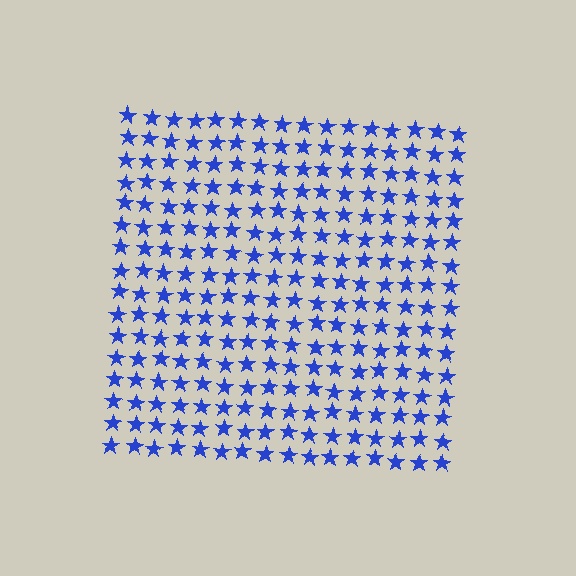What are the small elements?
The small elements are stars.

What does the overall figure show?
The overall figure shows a square.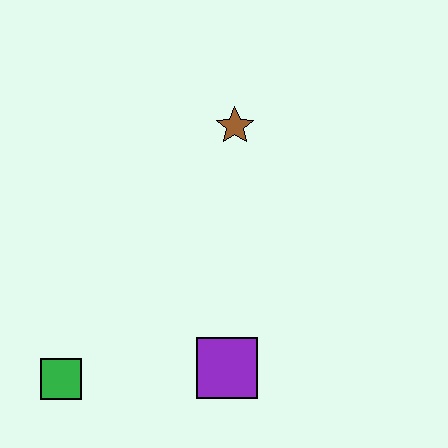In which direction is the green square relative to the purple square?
The green square is to the left of the purple square.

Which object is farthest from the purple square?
The brown star is farthest from the purple square.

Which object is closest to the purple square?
The green square is closest to the purple square.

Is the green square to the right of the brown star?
No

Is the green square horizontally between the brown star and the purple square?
No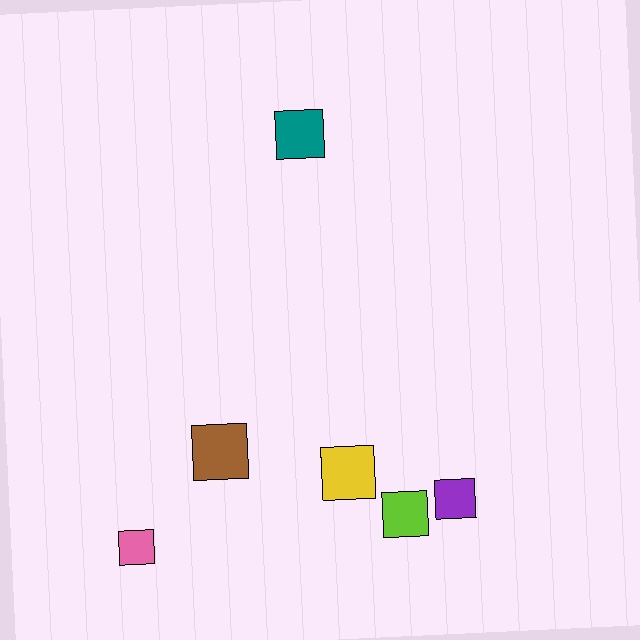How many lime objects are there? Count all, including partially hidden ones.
There is 1 lime object.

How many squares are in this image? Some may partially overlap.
There are 6 squares.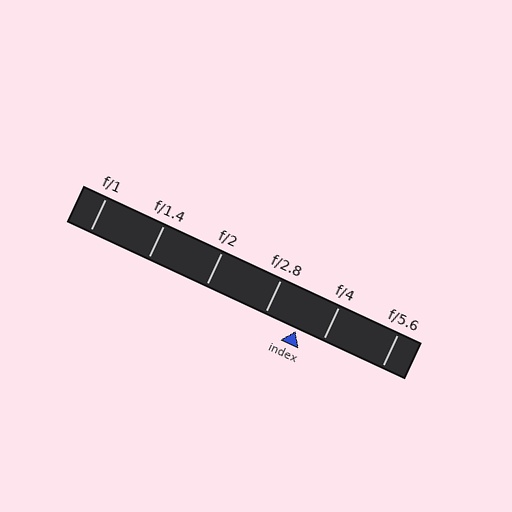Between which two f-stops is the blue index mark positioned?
The index mark is between f/2.8 and f/4.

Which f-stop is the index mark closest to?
The index mark is closest to f/4.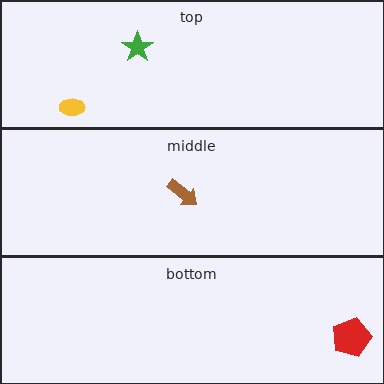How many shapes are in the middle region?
1.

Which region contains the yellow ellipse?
The top region.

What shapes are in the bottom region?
The red pentagon.